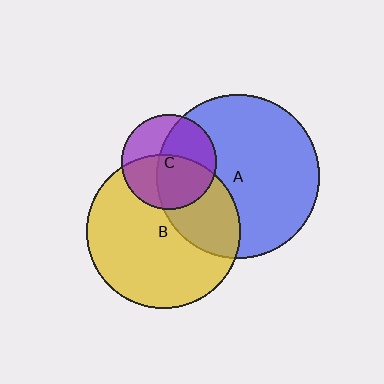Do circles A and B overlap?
Yes.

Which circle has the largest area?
Circle A (blue).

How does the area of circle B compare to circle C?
Approximately 2.6 times.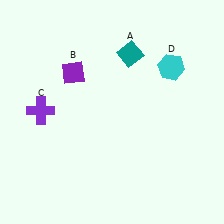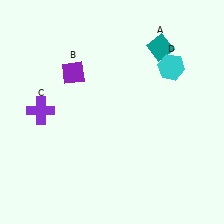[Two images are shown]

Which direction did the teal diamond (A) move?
The teal diamond (A) moved right.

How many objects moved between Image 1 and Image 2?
1 object moved between the two images.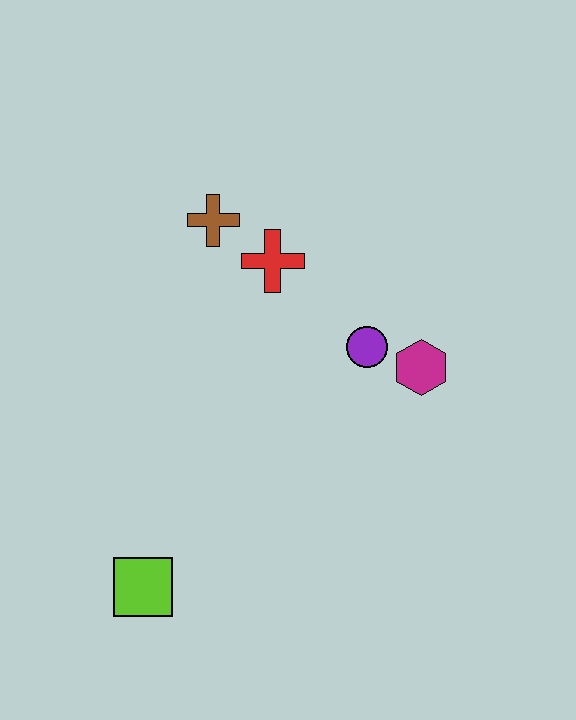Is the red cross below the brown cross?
Yes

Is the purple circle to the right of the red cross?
Yes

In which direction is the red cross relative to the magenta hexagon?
The red cross is to the left of the magenta hexagon.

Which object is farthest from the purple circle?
The lime square is farthest from the purple circle.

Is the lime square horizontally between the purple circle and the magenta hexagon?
No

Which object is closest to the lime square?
The purple circle is closest to the lime square.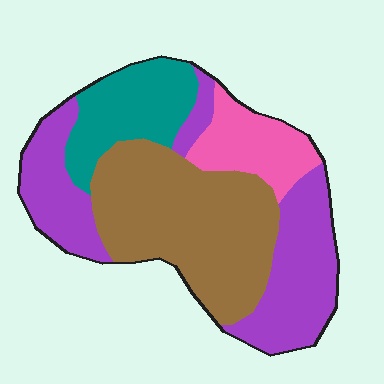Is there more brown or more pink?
Brown.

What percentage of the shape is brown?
Brown takes up about three eighths (3/8) of the shape.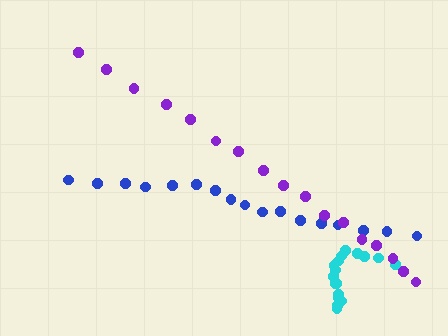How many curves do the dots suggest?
There are 3 distinct paths.